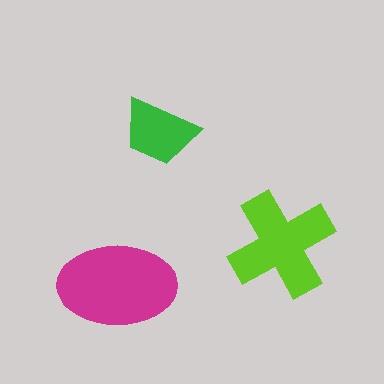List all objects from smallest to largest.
The green trapezoid, the lime cross, the magenta ellipse.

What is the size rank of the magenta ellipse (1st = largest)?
1st.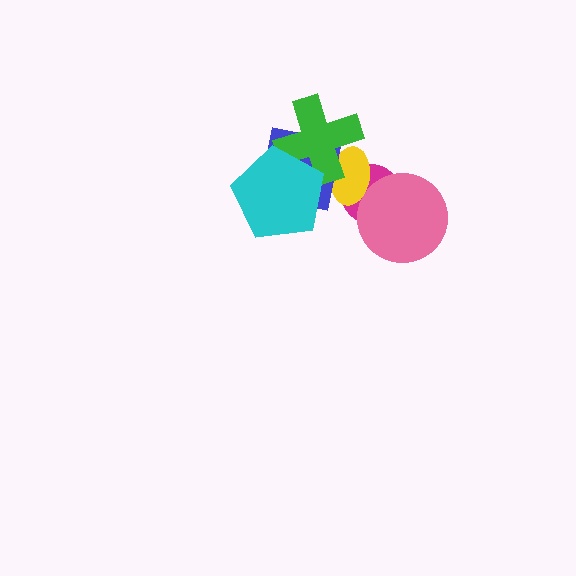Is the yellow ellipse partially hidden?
Yes, it is partially covered by another shape.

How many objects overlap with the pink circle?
1 object overlaps with the pink circle.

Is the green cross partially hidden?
Yes, it is partially covered by another shape.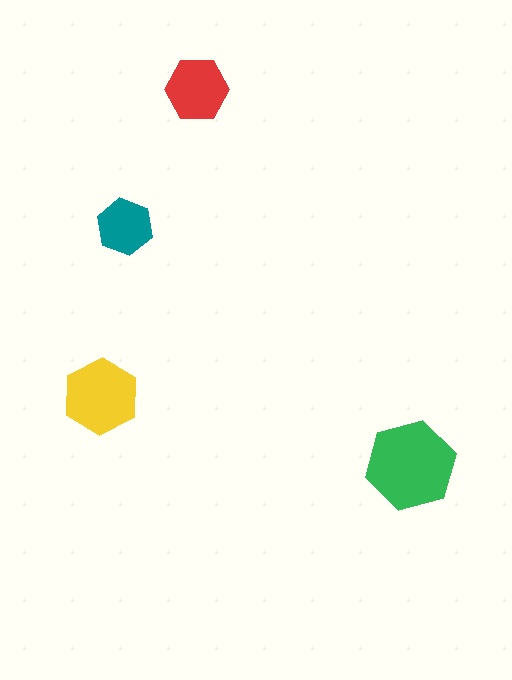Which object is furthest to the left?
The yellow hexagon is leftmost.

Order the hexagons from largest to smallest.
the green one, the yellow one, the red one, the teal one.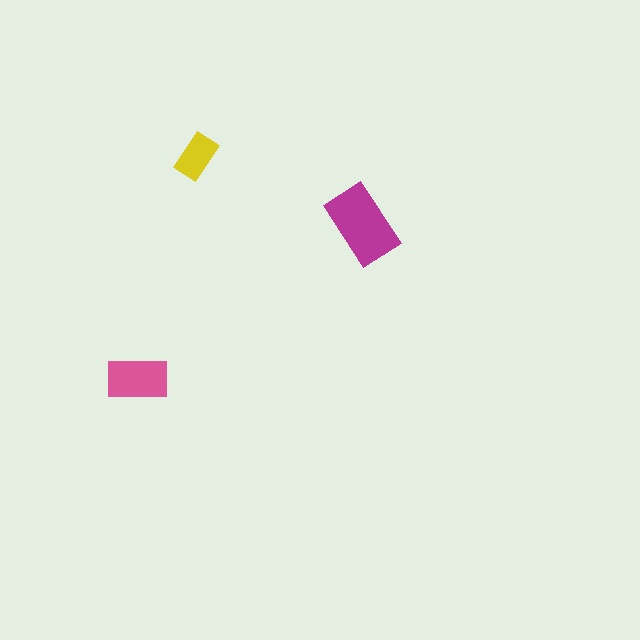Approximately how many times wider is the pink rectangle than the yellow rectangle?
About 1.5 times wider.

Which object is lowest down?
The pink rectangle is bottommost.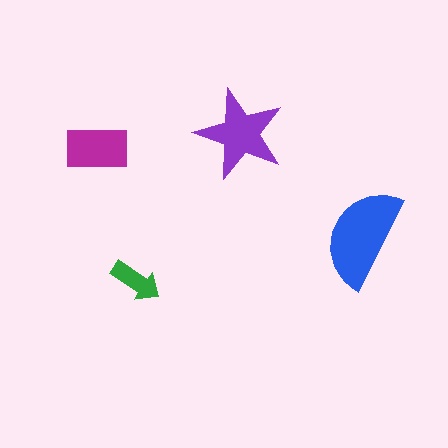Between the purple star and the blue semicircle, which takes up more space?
The blue semicircle.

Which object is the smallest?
The green arrow.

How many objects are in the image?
There are 4 objects in the image.